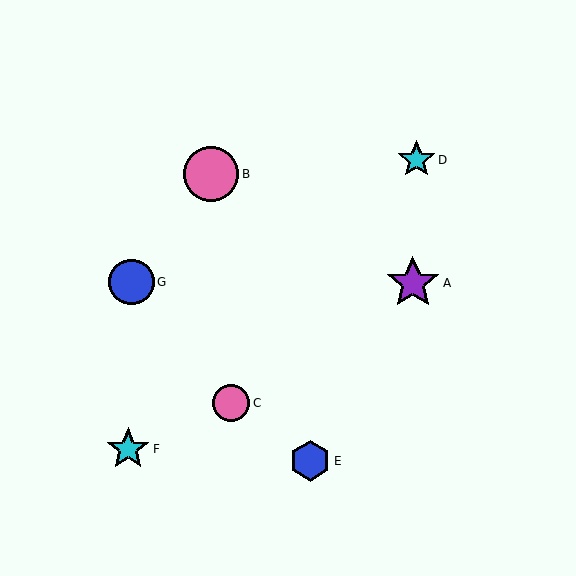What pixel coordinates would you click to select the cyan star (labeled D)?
Click at (416, 160) to select the cyan star D.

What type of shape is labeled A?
Shape A is a purple star.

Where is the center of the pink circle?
The center of the pink circle is at (211, 174).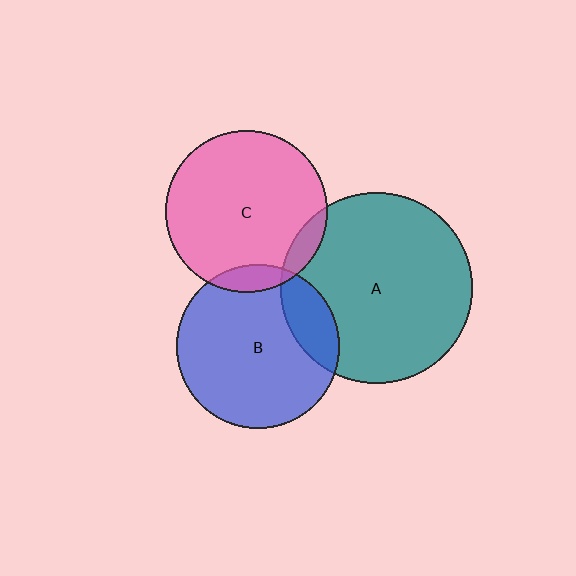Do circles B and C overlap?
Yes.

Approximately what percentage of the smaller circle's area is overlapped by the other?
Approximately 10%.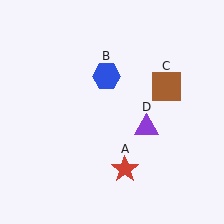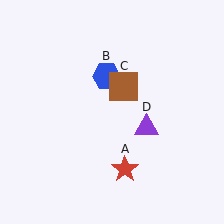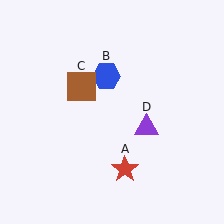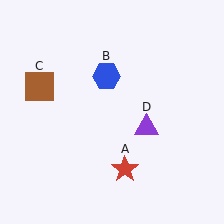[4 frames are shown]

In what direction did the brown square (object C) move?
The brown square (object C) moved left.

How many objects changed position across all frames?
1 object changed position: brown square (object C).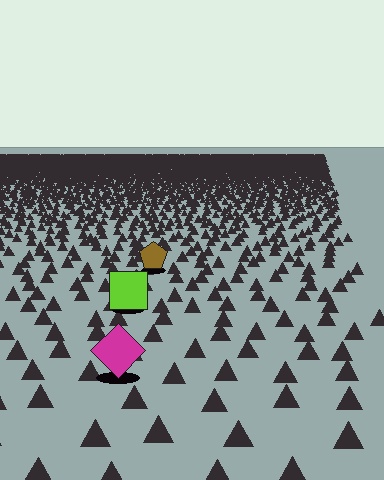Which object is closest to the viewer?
The magenta diamond is closest. The texture marks near it are larger and more spread out.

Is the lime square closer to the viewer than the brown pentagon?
Yes. The lime square is closer — you can tell from the texture gradient: the ground texture is coarser near it.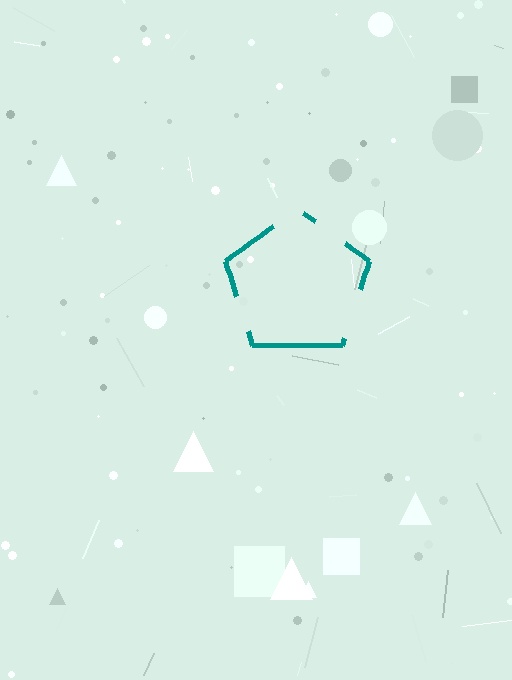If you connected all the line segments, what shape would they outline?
They would outline a pentagon.